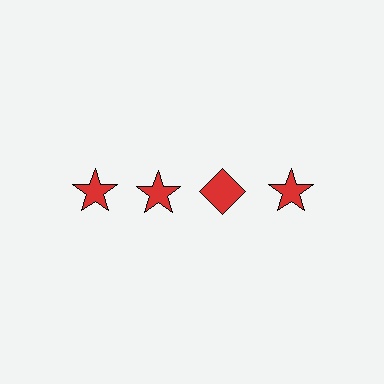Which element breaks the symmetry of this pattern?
The red diamond in the top row, center column breaks the symmetry. All other shapes are red stars.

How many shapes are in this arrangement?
There are 4 shapes arranged in a grid pattern.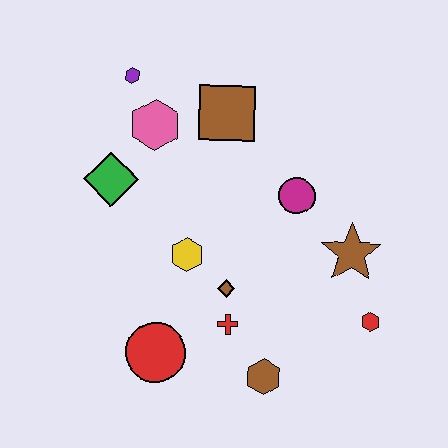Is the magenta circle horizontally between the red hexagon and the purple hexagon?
Yes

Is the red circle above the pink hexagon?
No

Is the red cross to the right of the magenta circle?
No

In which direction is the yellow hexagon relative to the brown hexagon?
The yellow hexagon is above the brown hexagon.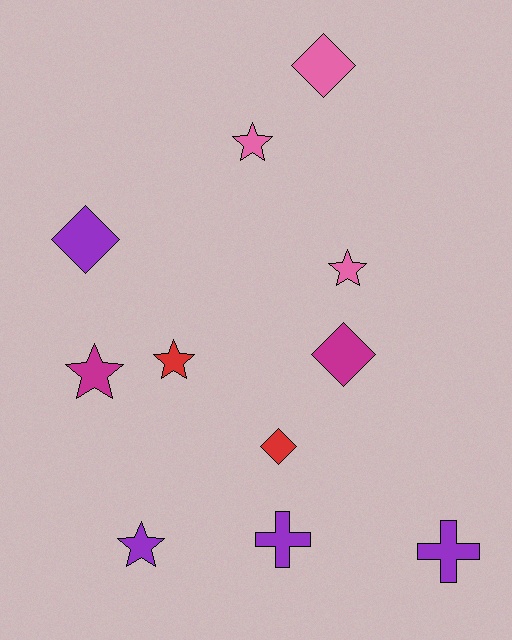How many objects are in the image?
There are 11 objects.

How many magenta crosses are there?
There are no magenta crosses.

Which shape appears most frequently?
Star, with 5 objects.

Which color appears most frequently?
Purple, with 4 objects.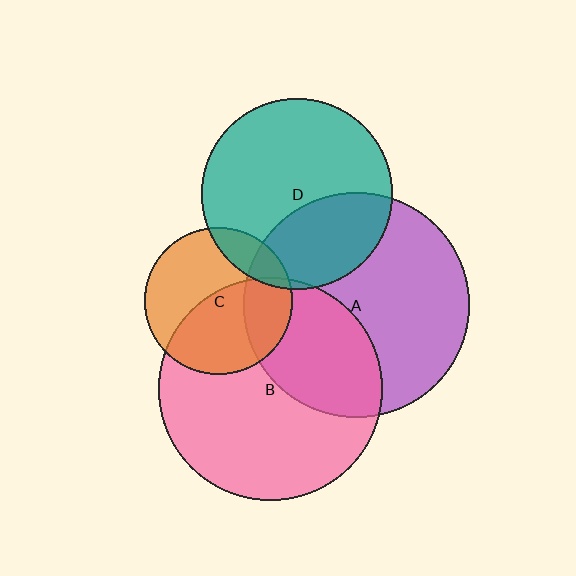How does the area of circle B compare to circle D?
Approximately 1.4 times.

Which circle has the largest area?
Circle A (purple).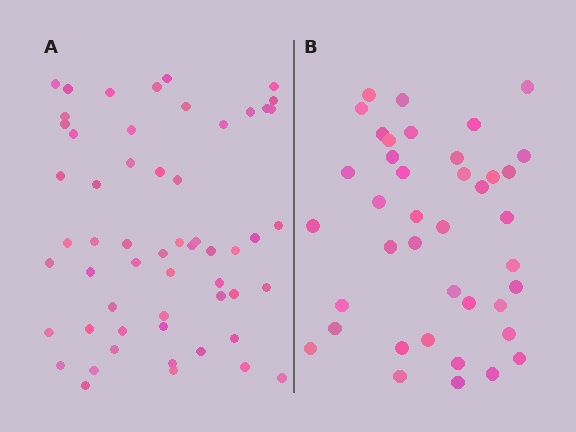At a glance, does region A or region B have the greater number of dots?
Region A (the left region) has more dots.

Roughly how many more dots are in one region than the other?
Region A has approximately 15 more dots than region B.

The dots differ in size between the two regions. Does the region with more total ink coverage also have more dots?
No. Region B has more total ink coverage because its dots are larger, but region A actually contains more individual dots. Total area can be misleading — the number of items is what matters here.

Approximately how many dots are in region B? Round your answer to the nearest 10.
About 40 dots.